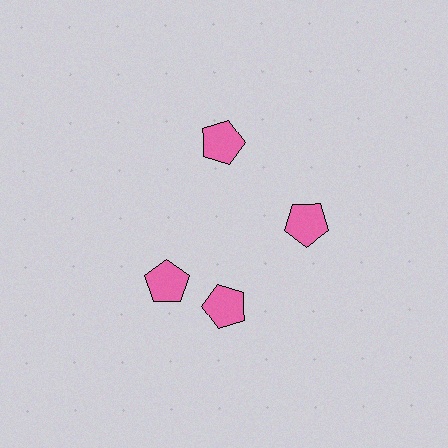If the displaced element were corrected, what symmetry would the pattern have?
It would have 4-fold rotational symmetry — the pattern would map onto itself every 90 degrees.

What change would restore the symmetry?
The symmetry would be restored by rotating it back into even spacing with its neighbors so that all 4 pentagons sit at equal angles and equal distance from the center.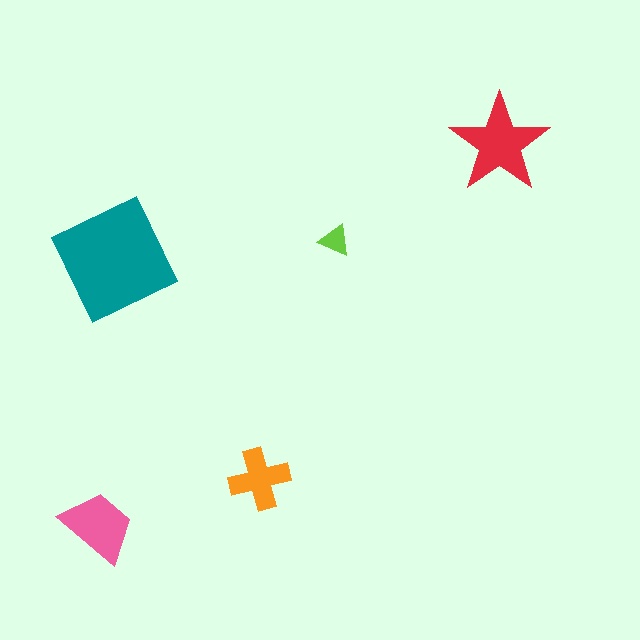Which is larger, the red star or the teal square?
The teal square.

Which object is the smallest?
The lime triangle.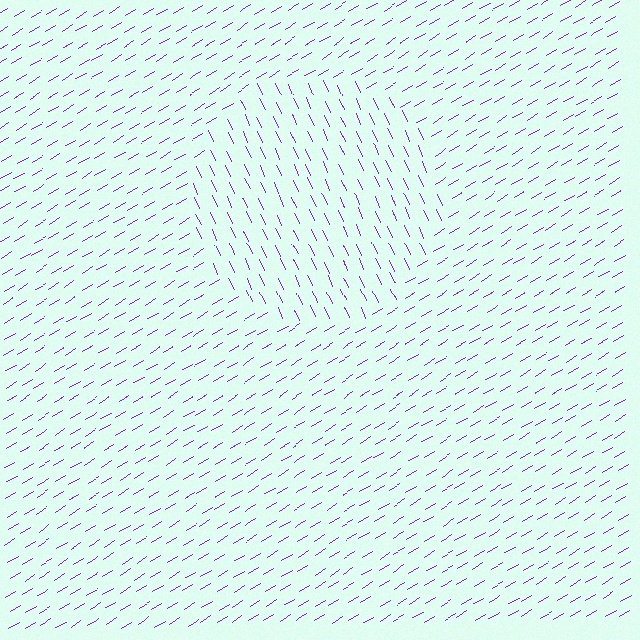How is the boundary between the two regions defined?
The boundary is defined purely by a change in line orientation (approximately 83 degrees difference). All lines are the same color and thickness.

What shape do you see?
I see a circle.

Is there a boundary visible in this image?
Yes, there is a texture boundary formed by a change in line orientation.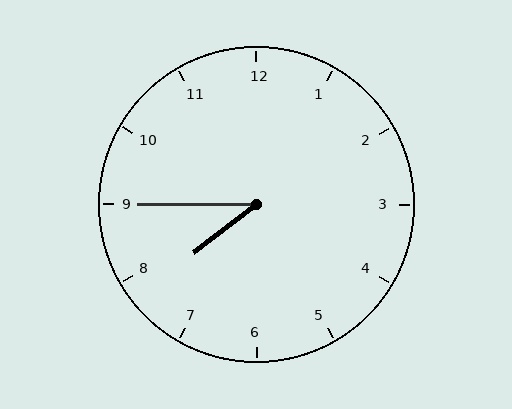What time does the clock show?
7:45.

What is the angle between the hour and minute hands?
Approximately 38 degrees.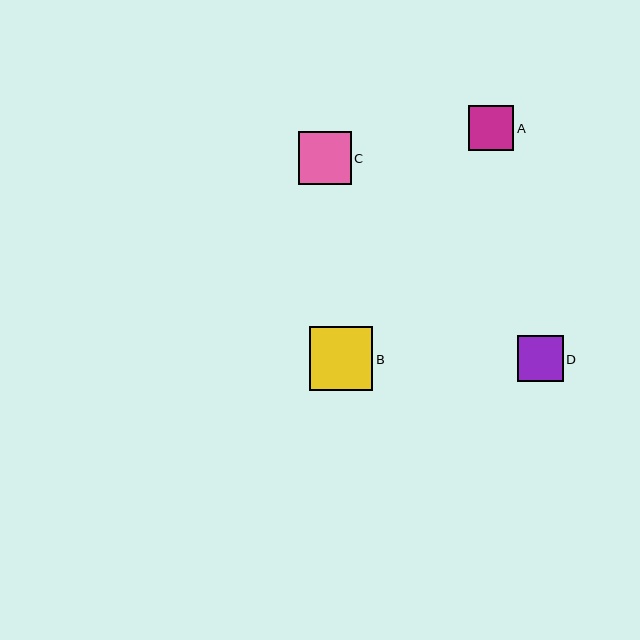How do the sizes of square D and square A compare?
Square D and square A are approximately the same size.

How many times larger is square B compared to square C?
Square B is approximately 1.2 times the size of square C.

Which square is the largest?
Square B is the largest with a size of approximately 64 pixels.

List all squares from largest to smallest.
From largest to smallest: B, C, D, A.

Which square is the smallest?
Square A is the smallest with a size of approximately 45 pixels.